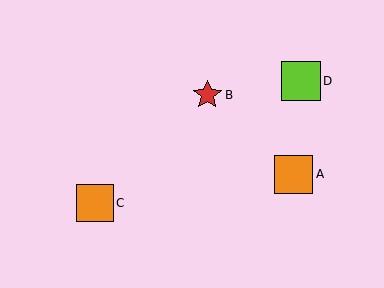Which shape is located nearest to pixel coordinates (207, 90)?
The red star (labeled B) at (207, 95) is nearest to that location.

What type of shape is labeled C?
Shape C is an orange square.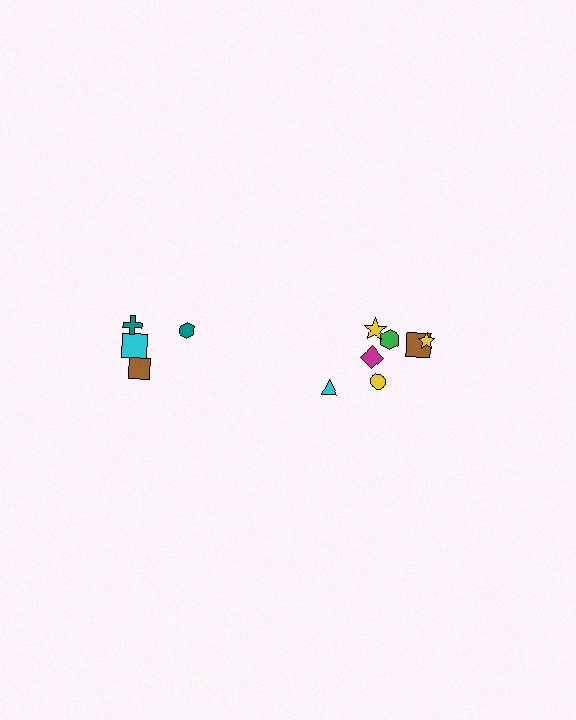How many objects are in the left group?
There are 4 objects.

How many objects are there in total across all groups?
There are 11 objects.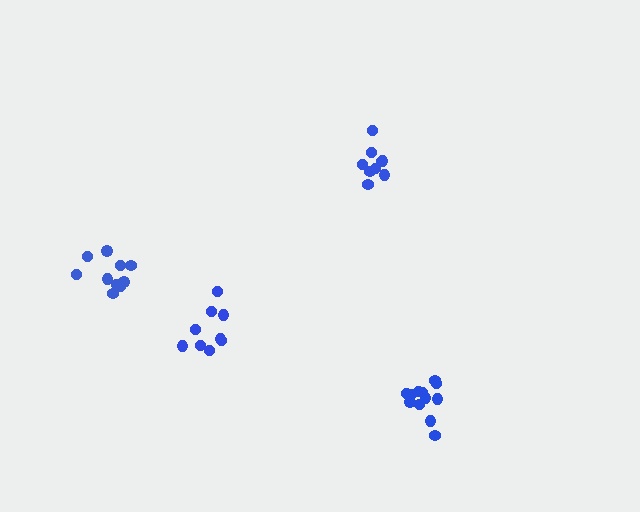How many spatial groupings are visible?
There are 4 spatial groupings.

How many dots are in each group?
Group 1: 9 dots, Group 2: 12 dots, Group 3: 9 dots, Group 4: 10 dots (40 total).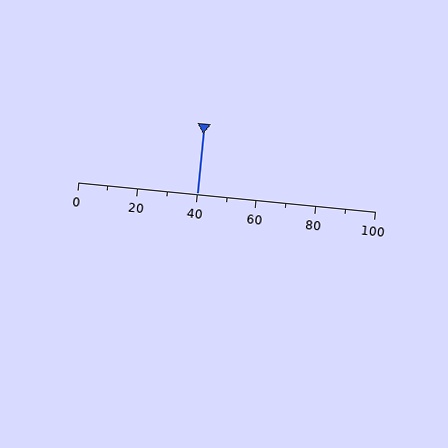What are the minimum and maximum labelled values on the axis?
The axis runs from 0 to 100.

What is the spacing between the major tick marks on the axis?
The major ticks are spaced 20 apart.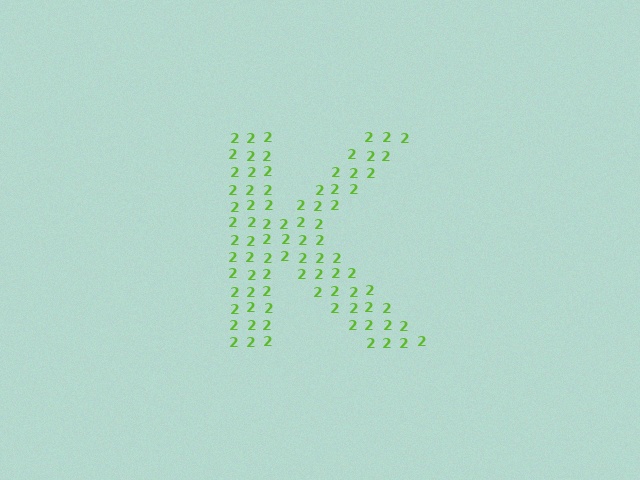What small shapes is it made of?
It is made of small digit 2's.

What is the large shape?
The large shape is the letter K.